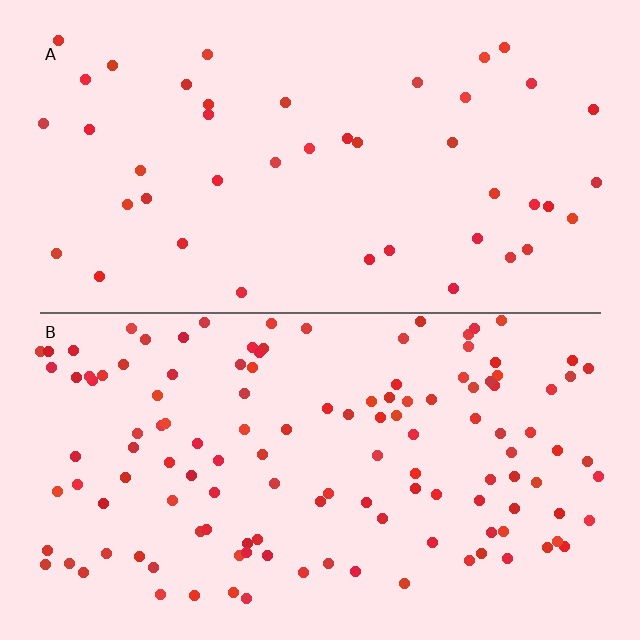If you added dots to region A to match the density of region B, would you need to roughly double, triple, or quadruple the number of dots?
Approximately triple.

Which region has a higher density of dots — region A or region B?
B (the bottom).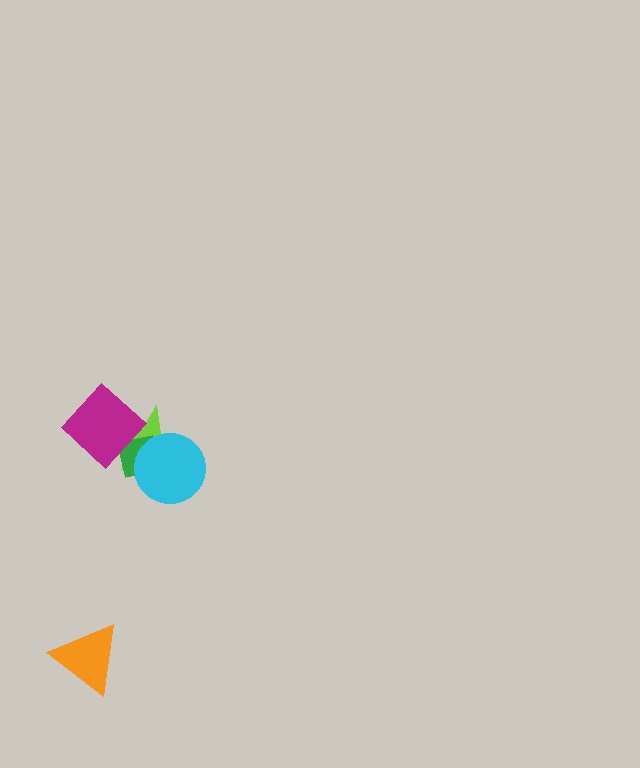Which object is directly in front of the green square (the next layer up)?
The cyan circle is directly in front of the green square.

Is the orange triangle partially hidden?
No, no other shape covers it.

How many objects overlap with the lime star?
3 objects overlap with the lime star.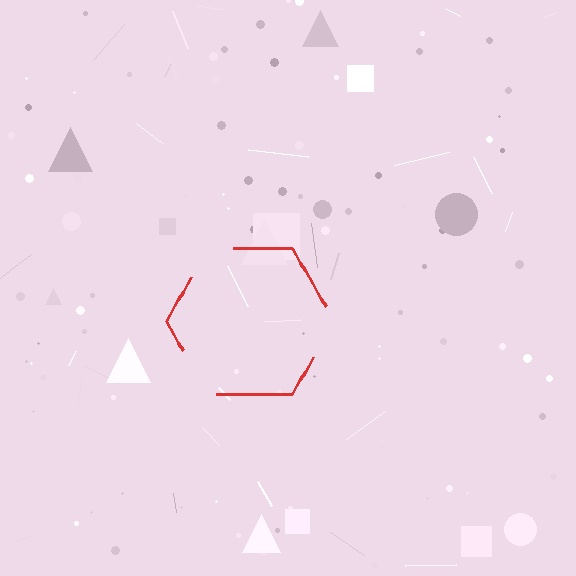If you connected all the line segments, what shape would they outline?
They would outline a hexagon.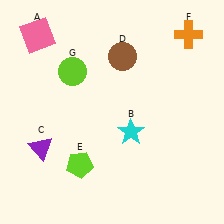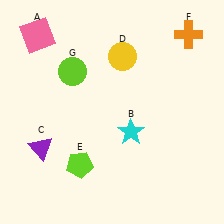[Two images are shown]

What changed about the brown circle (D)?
In Image 1, D is brown. In Image 2, it changed to yellow.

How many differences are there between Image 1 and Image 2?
There is 1 difference between the two images.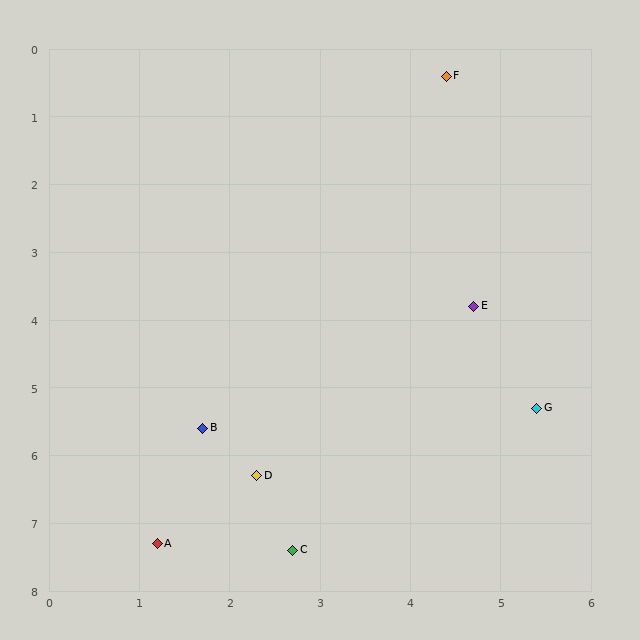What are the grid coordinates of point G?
Point G is at approximately (5.4, 5.3).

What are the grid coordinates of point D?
Point D is at approximately (2.3, 6.3).